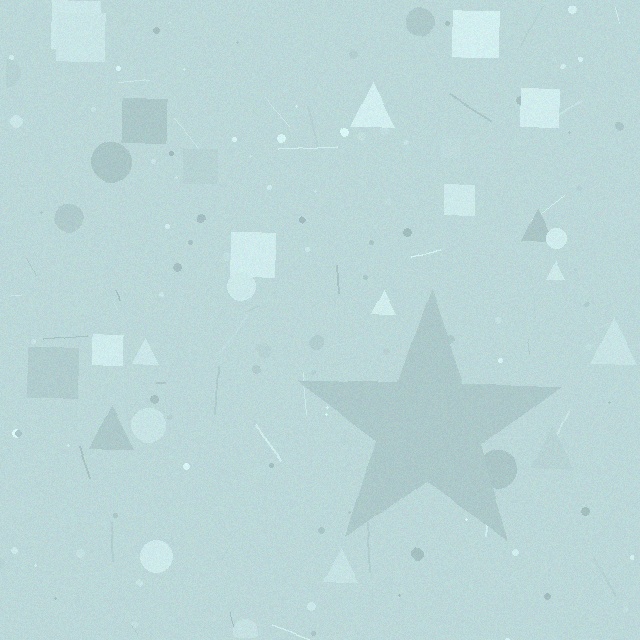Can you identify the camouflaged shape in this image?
The camouflaged shape is a star.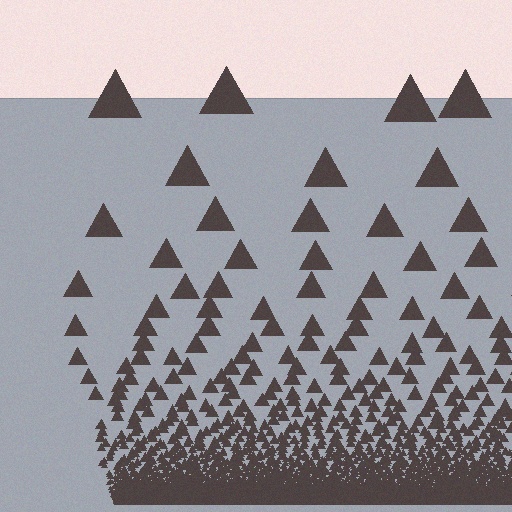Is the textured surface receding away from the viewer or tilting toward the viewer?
The surface appears to tilt toward the viewer. Texture elements get larger and sparser toward the top.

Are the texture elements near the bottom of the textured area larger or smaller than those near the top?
Smaller. The gradient is inverted — elements near the bottom are smaller and denser.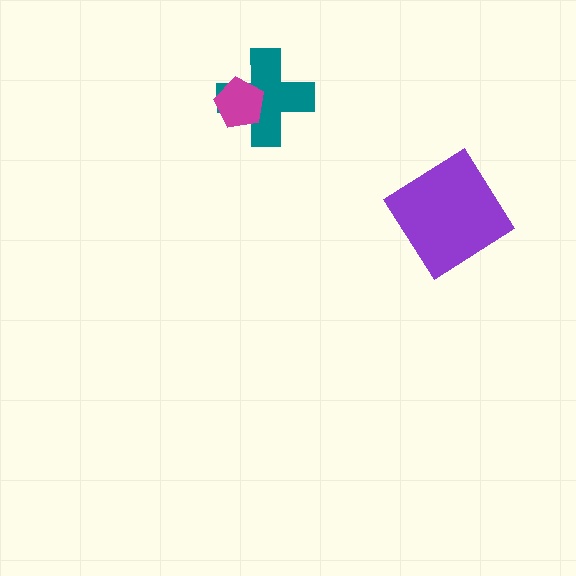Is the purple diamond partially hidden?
No, no other shape covers it.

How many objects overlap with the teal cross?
1 object overlaps with the teal cross.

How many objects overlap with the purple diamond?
0 objects overlap with the purple diamond.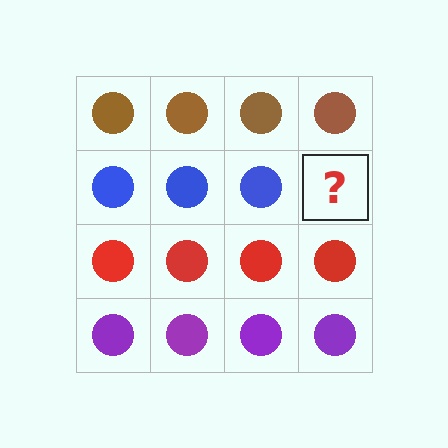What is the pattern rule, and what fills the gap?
The rule is that each row has a consistent color. The gap should be filled with a blue circle.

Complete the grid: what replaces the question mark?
The question mark should be replaced with a blue circle.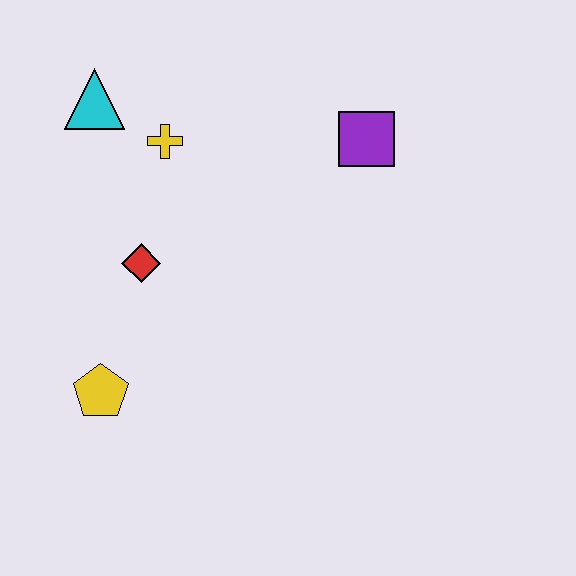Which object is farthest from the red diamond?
The purple square is farthest from the red diamond.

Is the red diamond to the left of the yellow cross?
Yes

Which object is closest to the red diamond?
The yellow cross is closest to the red diamond.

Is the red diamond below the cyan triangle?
Yes